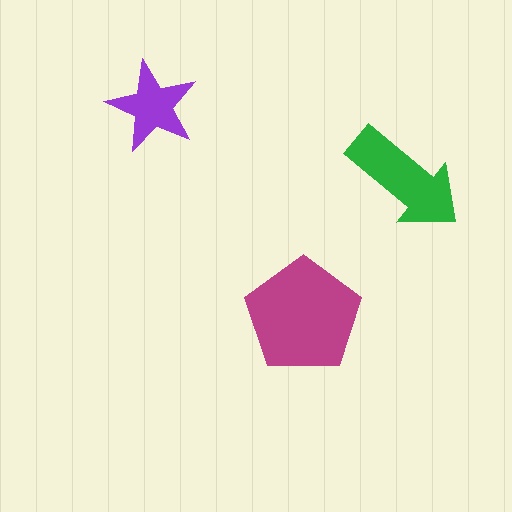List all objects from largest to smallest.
The magenta pentagon, the green arrow, the purple star.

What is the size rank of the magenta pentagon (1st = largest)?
1st.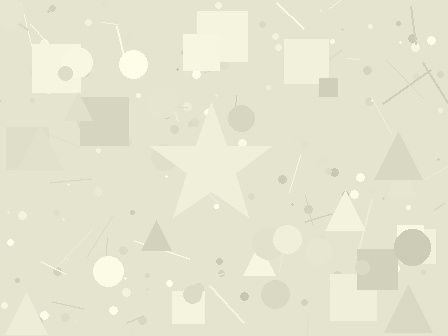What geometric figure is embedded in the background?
A star is embedded in the background.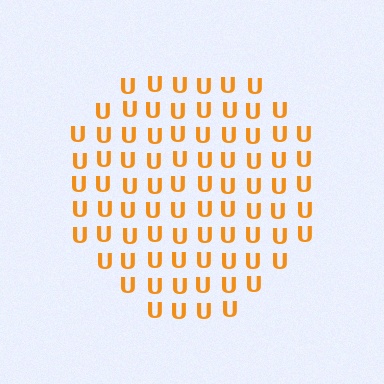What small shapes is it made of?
It is made of small letter U's.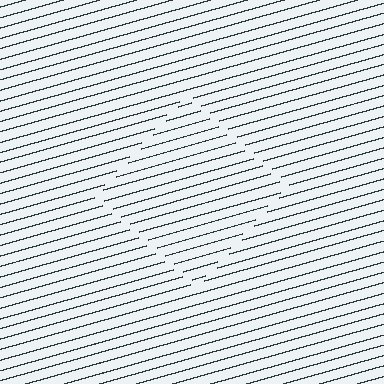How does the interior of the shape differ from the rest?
The interior of the shape contains the same grating, shifted by half a period — the contour is defined by the phase discontinuity where line-ends from the inner and outer gratings abut.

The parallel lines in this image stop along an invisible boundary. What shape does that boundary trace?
An illusory square. The interior of the shape contains the same grating, shifted by half a period — the contour is defined by the phase discontinuity where line-ends from the inner and outer gratings abut.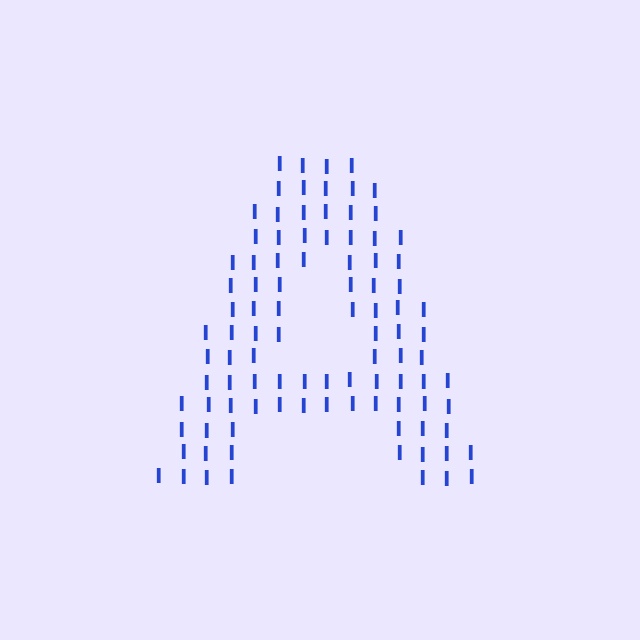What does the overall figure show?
The overall figure shows the letter A.